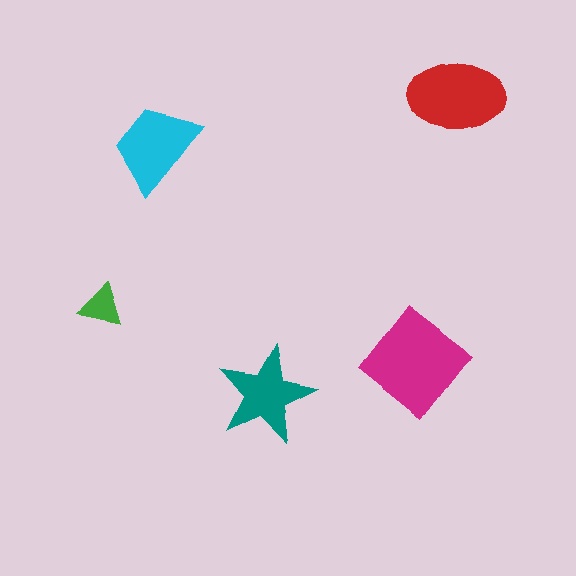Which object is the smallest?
The green triangle.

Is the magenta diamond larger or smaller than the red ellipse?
Larger.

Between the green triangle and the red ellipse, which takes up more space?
The red ellipse.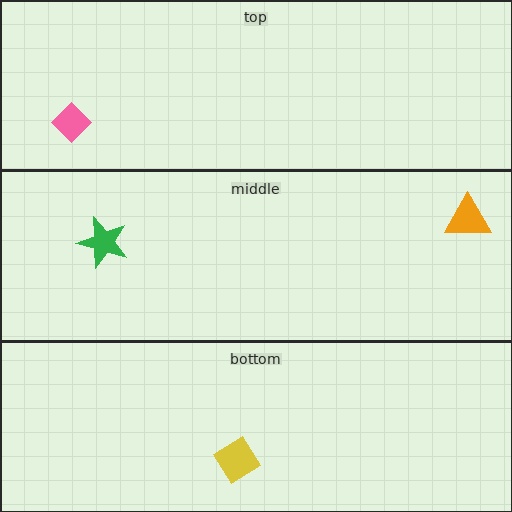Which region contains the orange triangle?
The middle region.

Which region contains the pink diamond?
The top region.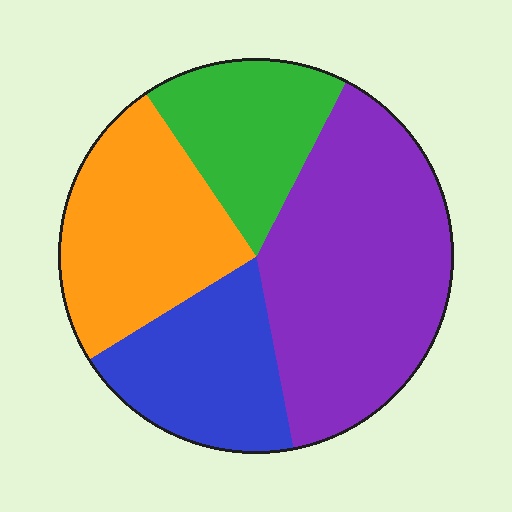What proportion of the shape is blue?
Blue takes up about one fifth (1/5) of the shape.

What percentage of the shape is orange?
Orange takes up less than a quarter of the shape.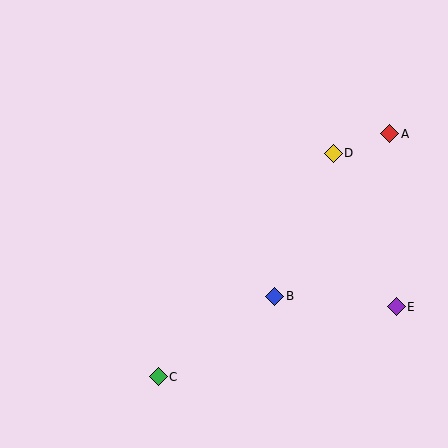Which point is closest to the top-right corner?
Point A is closest to the top-right corner.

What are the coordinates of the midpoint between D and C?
The midpoint between D and C is at (246, 265).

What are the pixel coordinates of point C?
Point C is at (158, 377).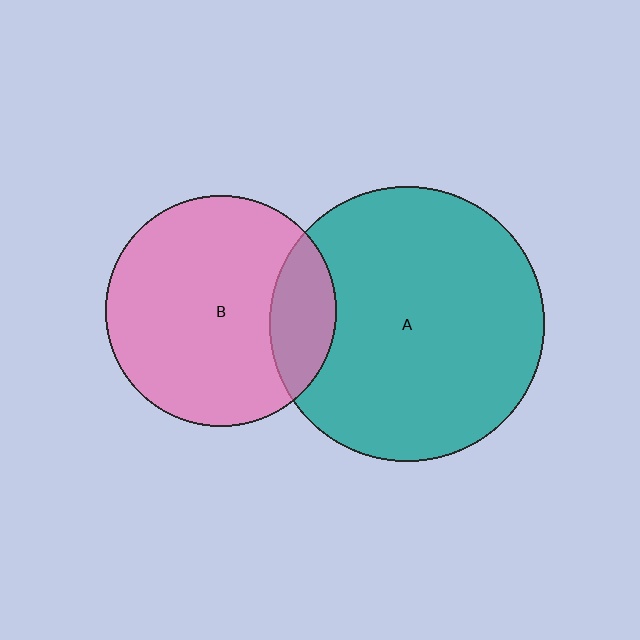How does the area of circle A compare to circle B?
Approximately 1.4 times.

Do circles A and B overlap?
Yes.